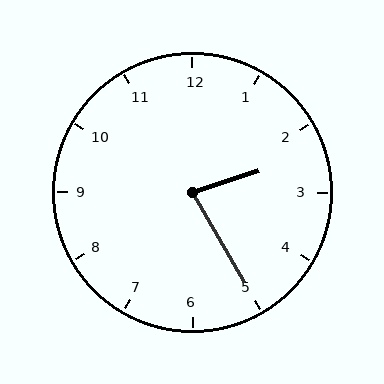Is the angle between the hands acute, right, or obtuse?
It is acute.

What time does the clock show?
2:25.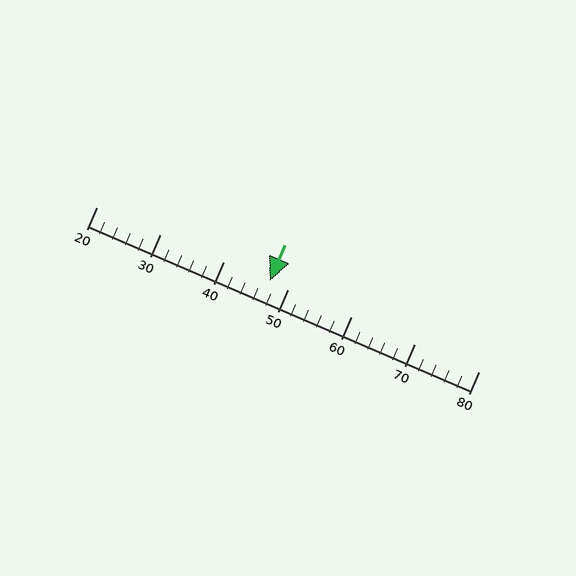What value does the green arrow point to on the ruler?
The green arrow points to approximately 47.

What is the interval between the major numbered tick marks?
The major tick marks are spaced 10 units apart.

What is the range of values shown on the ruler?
The ruler shows values from 20 to 80.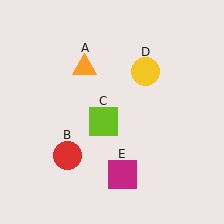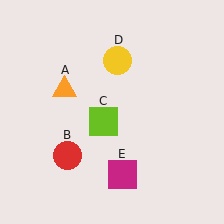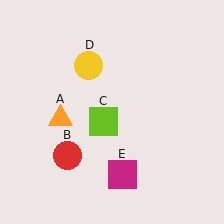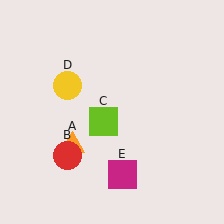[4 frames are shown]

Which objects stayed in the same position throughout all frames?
Red circle (object B) and lime square (object C) and magenta square (object E) remained stationary.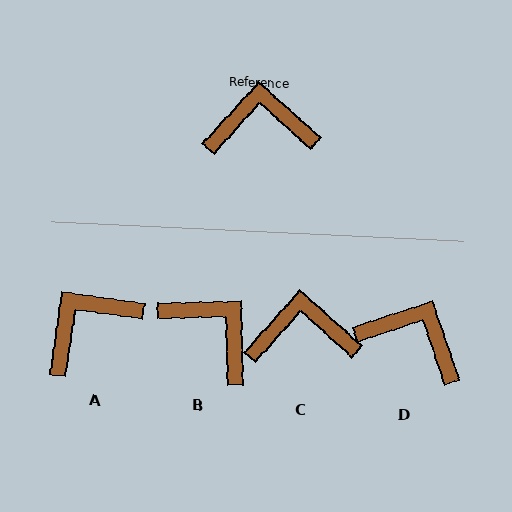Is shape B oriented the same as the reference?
No, it is off by about 47 degrees.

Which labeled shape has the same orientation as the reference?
C.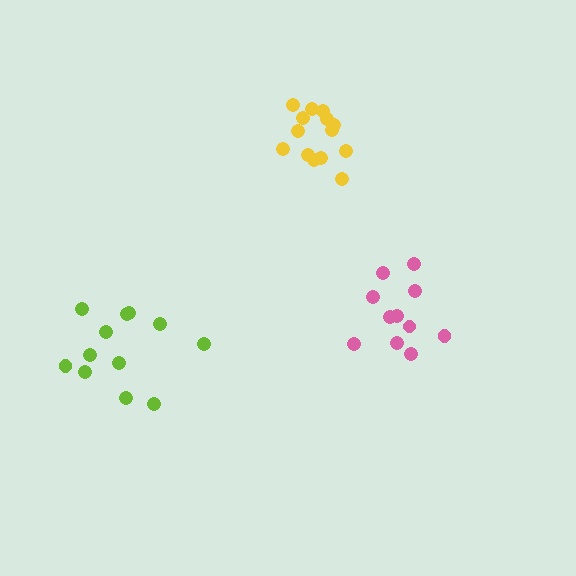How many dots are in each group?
Group 1: 11 dots, Group 2: 12 dots, Group 3: 14 dots (37 total).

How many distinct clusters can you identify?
There are 3 distinct clusters.